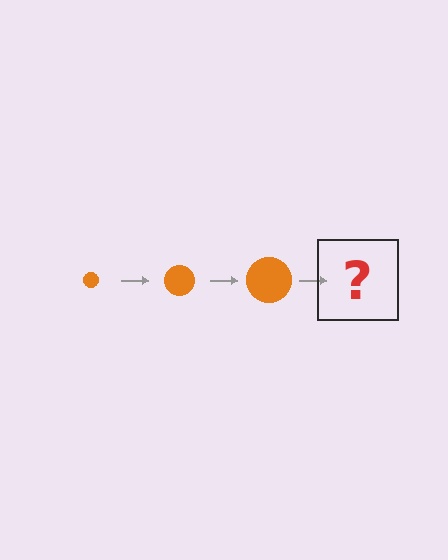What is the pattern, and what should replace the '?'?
The pattern is that the circle gets progressively larger each step. The '?' should be an orange circle, larger than the previous one.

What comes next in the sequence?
The next element should be an orange circle, larger than the previous one.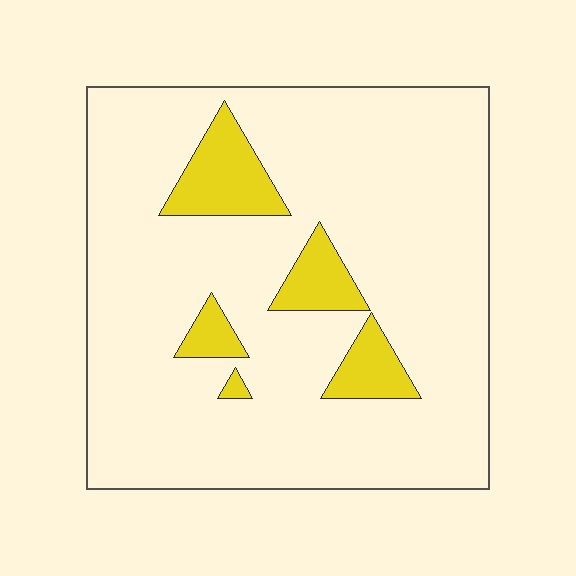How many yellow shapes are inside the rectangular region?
5.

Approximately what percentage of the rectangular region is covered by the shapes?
Approximately 10%.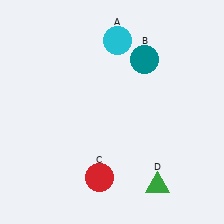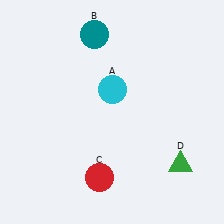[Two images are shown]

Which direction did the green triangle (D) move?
The green triangle (D) moved right.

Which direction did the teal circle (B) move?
The teal circle (B) moved left.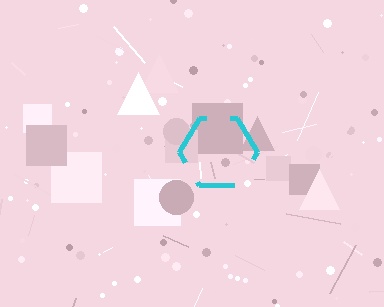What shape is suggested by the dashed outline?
The dashed outline suggests a hexagon.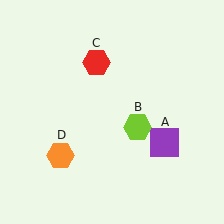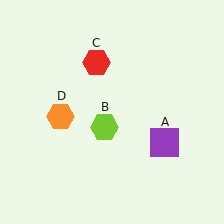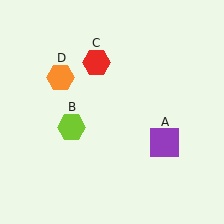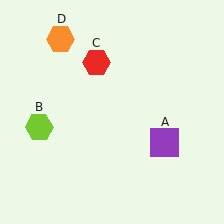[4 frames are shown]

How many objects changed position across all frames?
2 objects changed position: lime hexagon (object B), orange hexagon (object D).